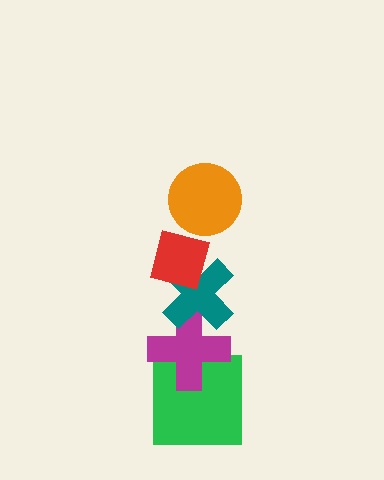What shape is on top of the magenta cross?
The teal cross is on top of the magenta cross.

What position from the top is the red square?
The red square is 2nd from the top.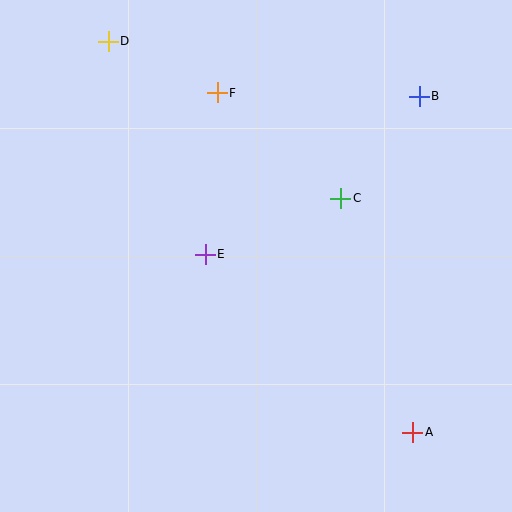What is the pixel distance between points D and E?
The distance between D and E is 234 pixels.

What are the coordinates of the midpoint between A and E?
The midpoint between A and E is at (309, 343).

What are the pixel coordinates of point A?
Point A is at (413, 432).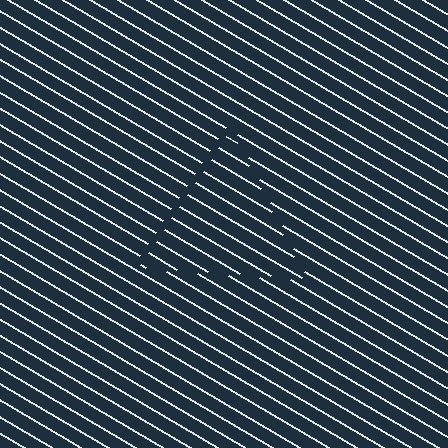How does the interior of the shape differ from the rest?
The interior of the shape contains the same grating, shifted by half a period — the contour is defined by the phase discontinuity where line-ends from the inner and outer gratings abut.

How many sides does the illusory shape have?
3 sides — the line-ends trace a triangle.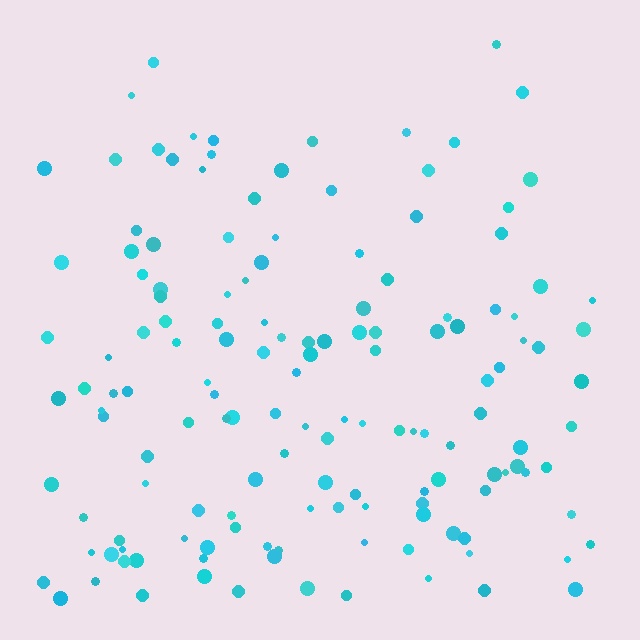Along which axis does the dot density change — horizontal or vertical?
Vertical.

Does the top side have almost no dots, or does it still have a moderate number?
Still a moderate number, just noticeably fewer than the bottom.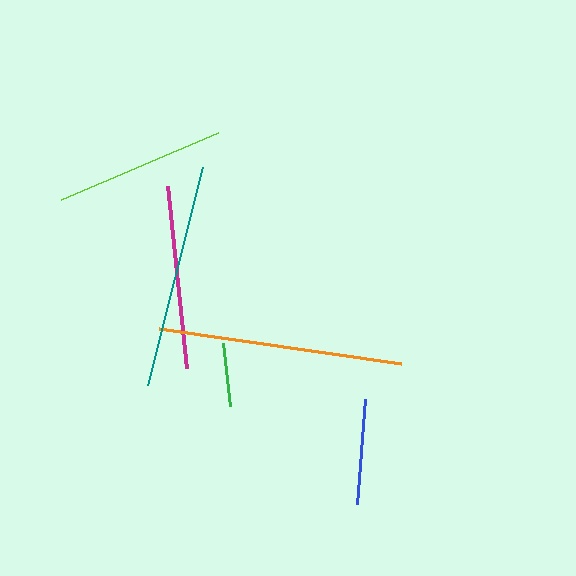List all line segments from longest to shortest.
From longest to shortest: orange, teal, magenta, lime, blue, green.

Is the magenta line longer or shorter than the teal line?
The teal line is longer than the magenta line.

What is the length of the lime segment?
The lime segment is approximately 172 pixels long.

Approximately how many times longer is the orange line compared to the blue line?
The orange line is approximately 2.3 times the length of the blue line.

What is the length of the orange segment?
The orange segment is approximately 245 pixels long.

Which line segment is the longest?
The orange line is the longest at approximately 245 pixels.